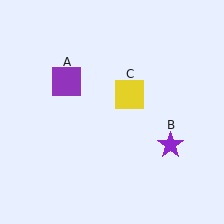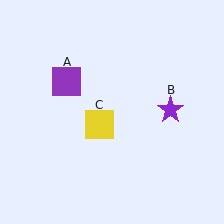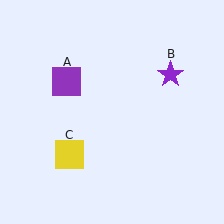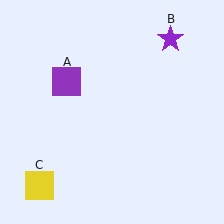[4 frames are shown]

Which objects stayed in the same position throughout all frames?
Purple square (object A) remained stationary.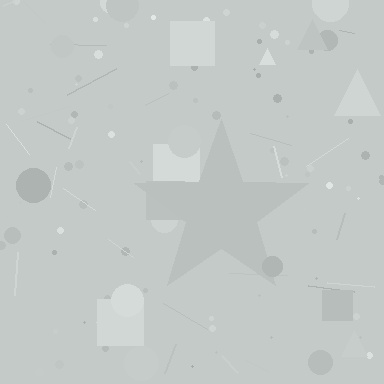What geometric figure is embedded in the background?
A star is embedded in the background.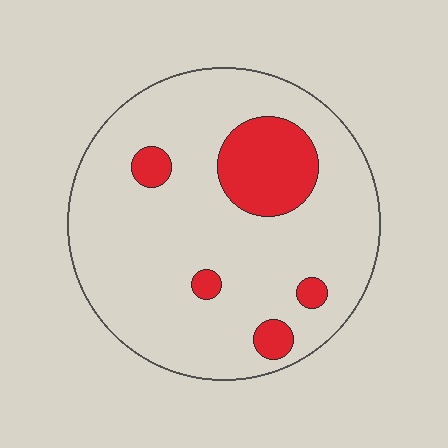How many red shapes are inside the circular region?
5.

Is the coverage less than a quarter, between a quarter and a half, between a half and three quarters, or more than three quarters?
Less than a quarter.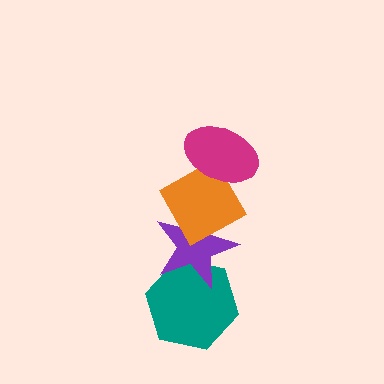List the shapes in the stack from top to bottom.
From top to bottom: the magenta ellipse, the orange diamond, the purple star, the teal hexagon.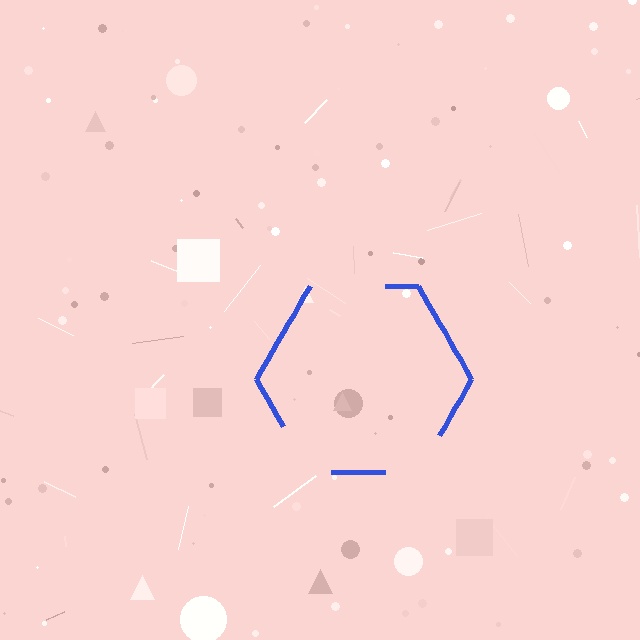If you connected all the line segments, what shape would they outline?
They would outline a hexagon.